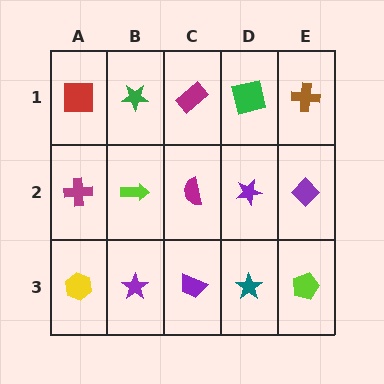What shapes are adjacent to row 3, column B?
A lime arrow (row 2, column B), a yellow hexagon (row 3, column A), a purple trapezoid (row 3, column C).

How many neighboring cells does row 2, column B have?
4.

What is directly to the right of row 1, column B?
A magenta rectangle.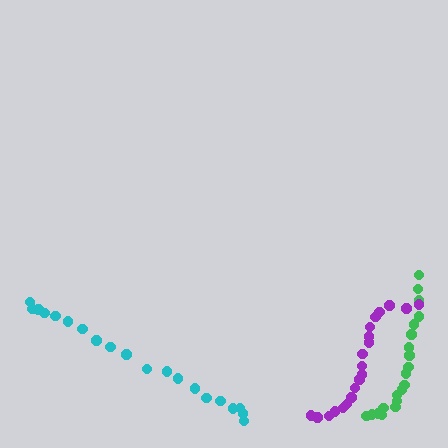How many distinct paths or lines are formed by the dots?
There are 3 distinct paths.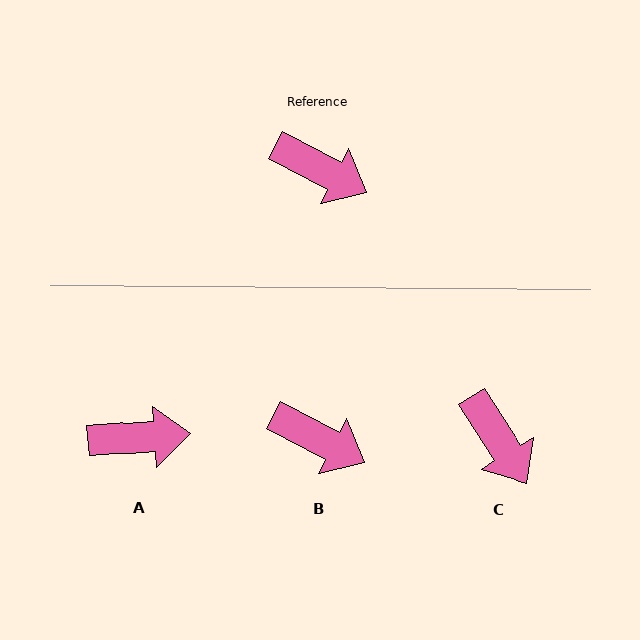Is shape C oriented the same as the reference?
No, it is off by about 30 degrees.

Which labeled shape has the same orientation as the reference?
B.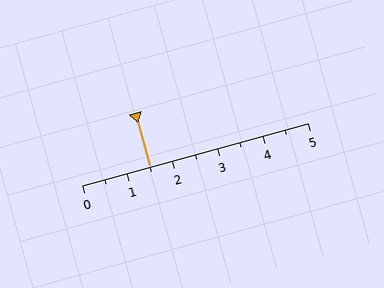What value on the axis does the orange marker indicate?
The marker indicates approximately 1.5.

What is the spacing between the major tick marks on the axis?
The major ticks are spaced 1 apart.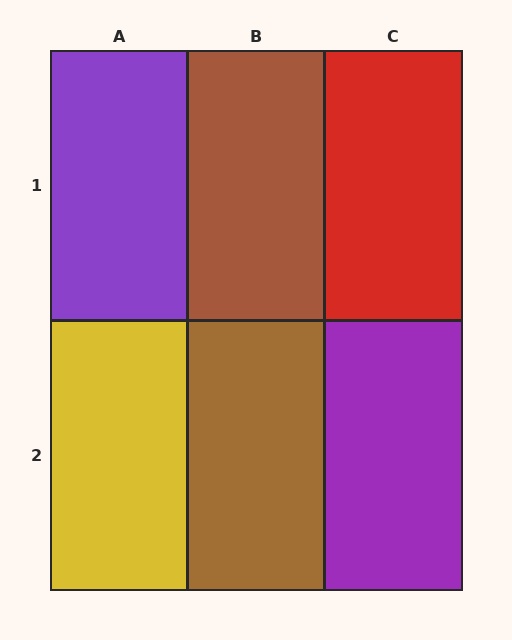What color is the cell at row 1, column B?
Brown.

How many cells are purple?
2 cells are purple.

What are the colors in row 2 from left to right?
Yellow, brown, purple.